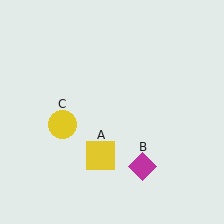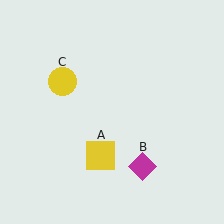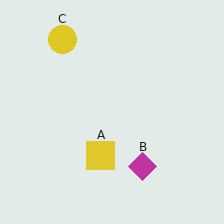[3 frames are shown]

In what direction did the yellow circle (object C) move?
The yellow circle (object C) moved up.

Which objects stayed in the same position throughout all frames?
Yellow square (object A) and magenta diamond (object B) remained stationary.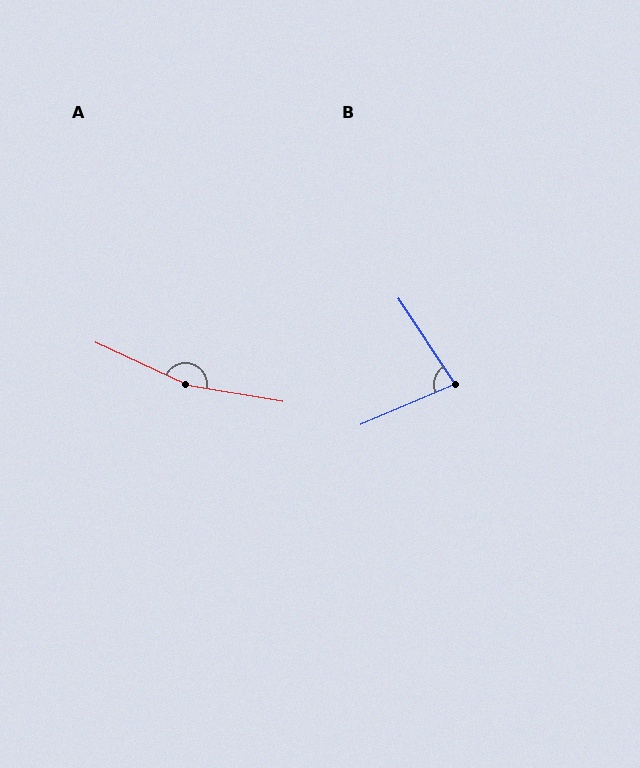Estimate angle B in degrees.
Approximately 80 degrees.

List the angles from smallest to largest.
B (80°), A (165°).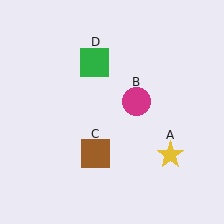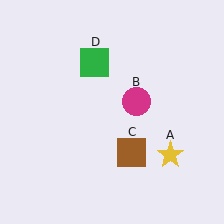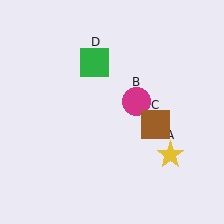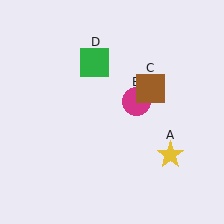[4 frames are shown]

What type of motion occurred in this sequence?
The brown square (object C) rotated counterclockwise around the center of the scene.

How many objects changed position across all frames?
1 object changed position: brown square (object C).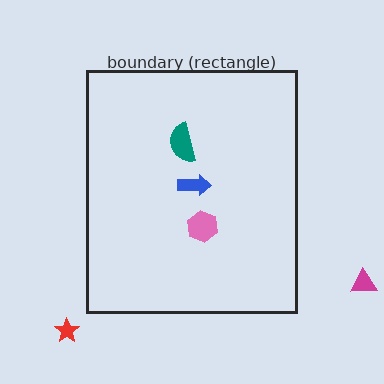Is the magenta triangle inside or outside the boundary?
Outside.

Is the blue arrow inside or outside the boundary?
Inside.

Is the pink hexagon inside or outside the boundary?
Inside.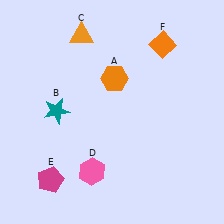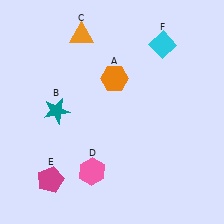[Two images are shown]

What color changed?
The diamond (F) changed from orange in Image 1 to cyan in Image 2.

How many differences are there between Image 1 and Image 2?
There is 1 difference between the two images.